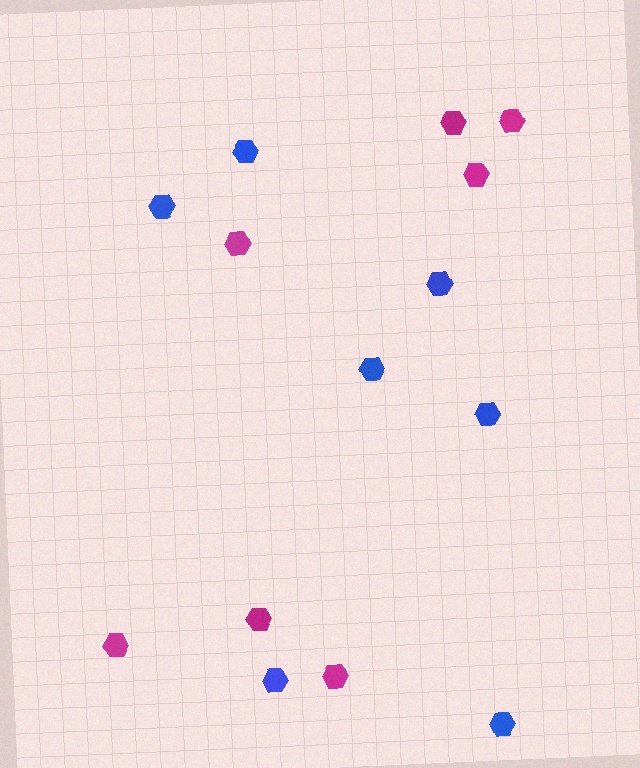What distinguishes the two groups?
There are 2 groups: one group of blue hexagons (7) and one group of magenta hexagons (7).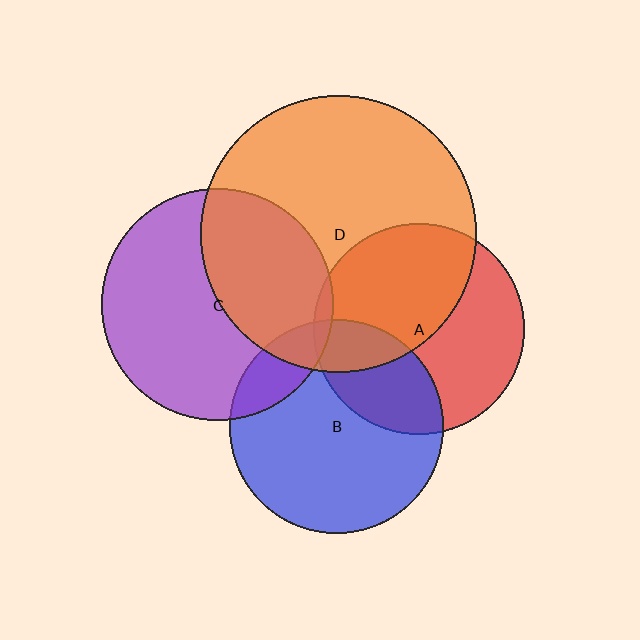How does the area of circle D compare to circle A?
Approximately 1.7 times.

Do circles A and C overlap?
Yes.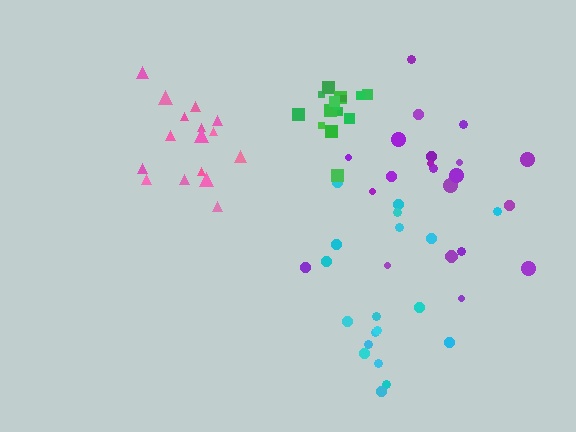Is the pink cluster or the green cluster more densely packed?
Green.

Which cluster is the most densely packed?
Green.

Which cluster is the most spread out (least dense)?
Cyan.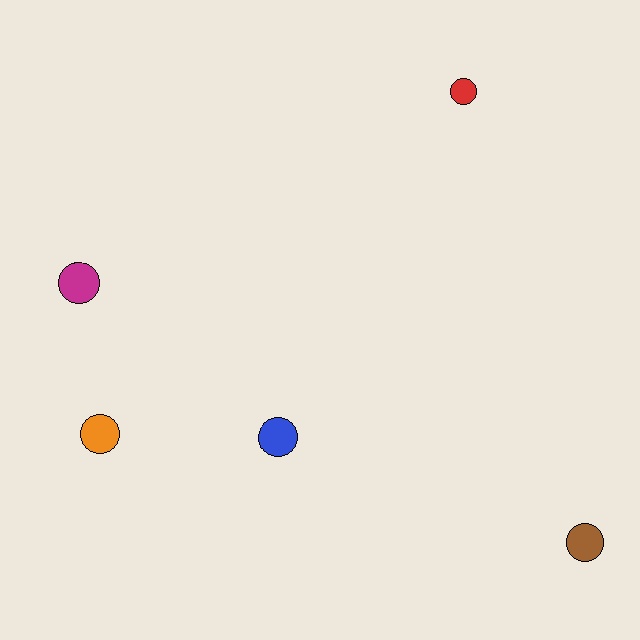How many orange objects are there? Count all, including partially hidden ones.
There is 1 orange object.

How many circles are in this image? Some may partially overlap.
There are 5 circles.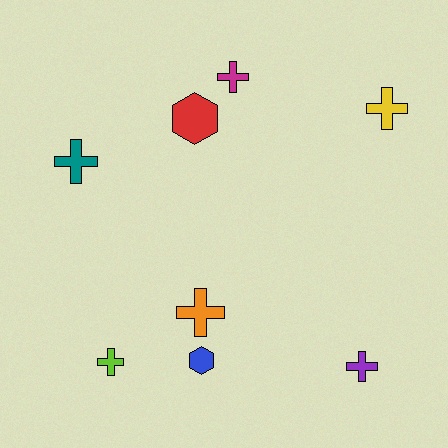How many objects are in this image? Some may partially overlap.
There are 8 objects.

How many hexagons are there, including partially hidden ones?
There are 2 hexagons.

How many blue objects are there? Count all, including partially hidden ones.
There is 1 blue object.